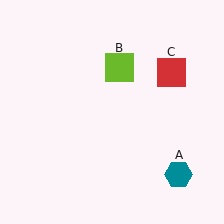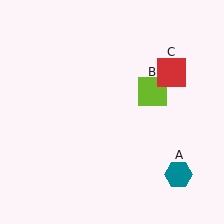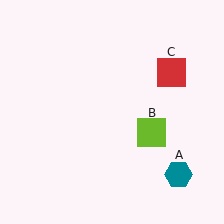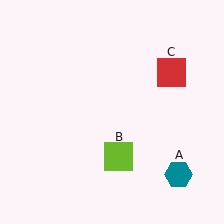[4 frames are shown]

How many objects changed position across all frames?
1 object changed position: lime square (object B).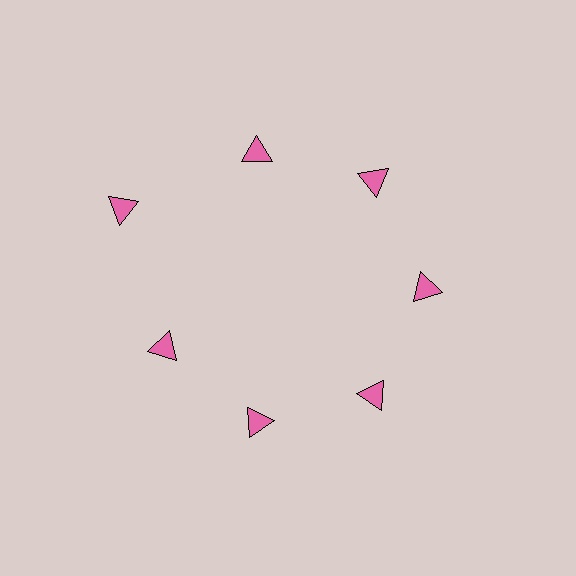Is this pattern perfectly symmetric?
No. The 7 pink triangles are arranged in a ring, but one element near the 10 o'clock position is pushed outward from the center, breaking the 7-fold rotational symmetry.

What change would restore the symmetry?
The symmetry would be restored by moving it inward, back onto the ring so that all 7 triangles sit at equal angles and equal distance from the center.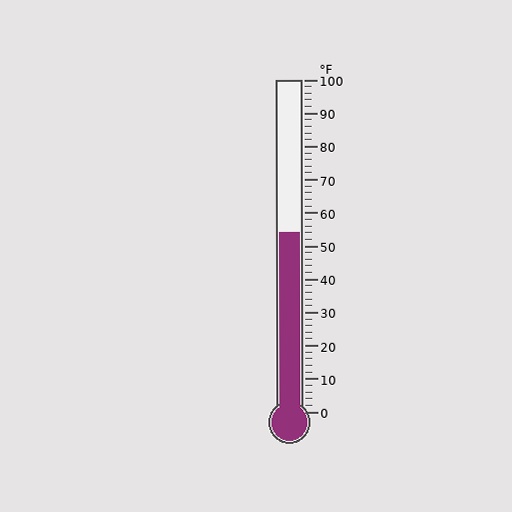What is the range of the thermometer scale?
The thermometer scale ranges from 0°F to 100°F.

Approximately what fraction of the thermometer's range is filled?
The thermometer is filled to approximately 55% of its range.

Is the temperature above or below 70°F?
The temperature is below 70°F.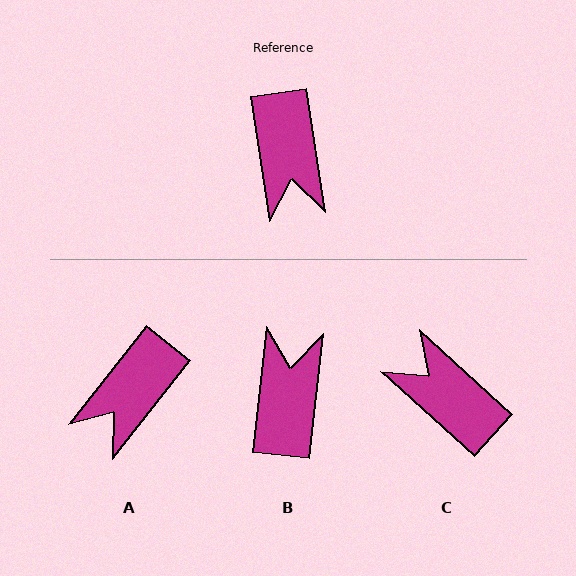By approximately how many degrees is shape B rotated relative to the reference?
Approximately 165 degrees counter-clockwise.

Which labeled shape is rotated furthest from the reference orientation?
B, about 165 degrees away.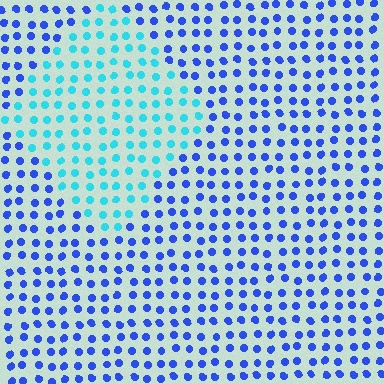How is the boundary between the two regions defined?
The boundary is defined purely by a slight shift in hue (about 45 degrees). Spacing, size, and orientation are identical on both sides.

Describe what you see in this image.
The image is filled with small blue elements in a uniform arrangement. A diamond-shaped region is visible where the elements are tinted to a slightly different hue, forming a subtle color boundary.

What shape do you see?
I see a diamond.